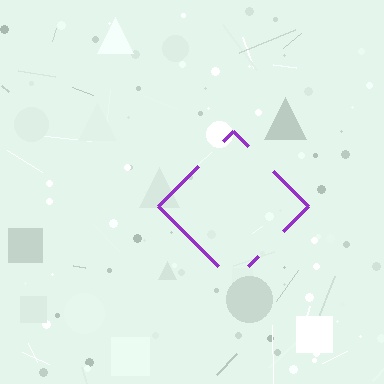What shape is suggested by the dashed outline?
The dashed outline suggests a diamond.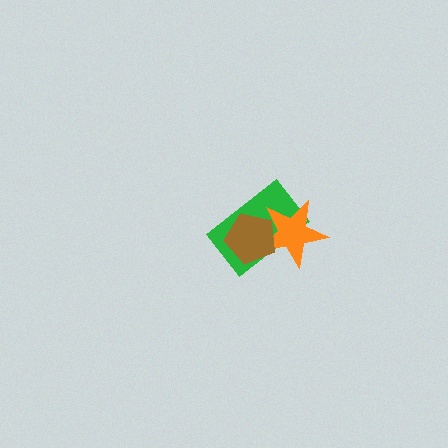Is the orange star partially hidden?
Yes, it is partially covered by another shape.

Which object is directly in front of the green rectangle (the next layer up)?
The orange star is directly in front of the green rectangle.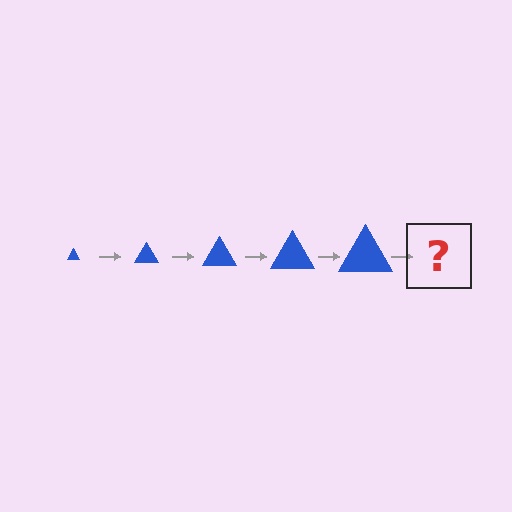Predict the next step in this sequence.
The next step is a blue triangle, larger than the previous one.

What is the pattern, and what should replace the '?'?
The pattern is that the triangle gets progressively larger each step. The '?' should be a blue triangle, larger than the previous one.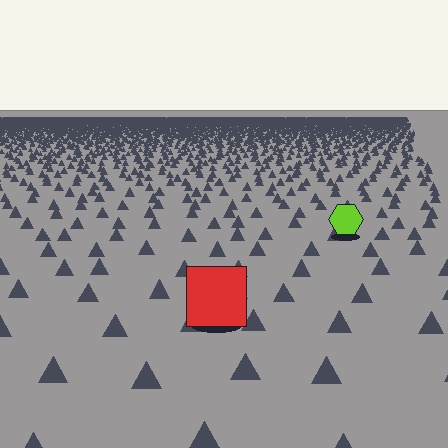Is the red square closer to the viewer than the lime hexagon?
Yes. The red square is closer — you can tell from the texture gradient: the ground texture is coarser near it.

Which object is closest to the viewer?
The red square is closest. The texture marks near it are larger and more spread out.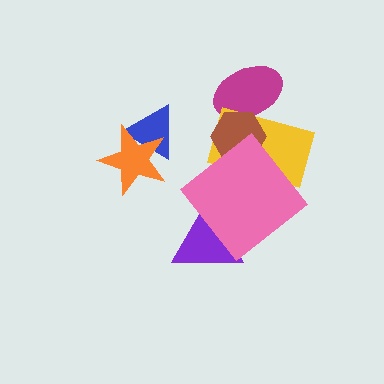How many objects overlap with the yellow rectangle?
3 objects overlap with the yellow rectangle.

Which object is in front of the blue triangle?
The orange star is in front of the blue triangle.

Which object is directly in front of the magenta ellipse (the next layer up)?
The yellow rectangle is directly in front of the magenta ellipse.